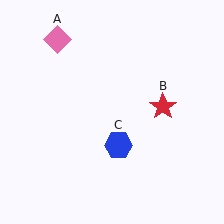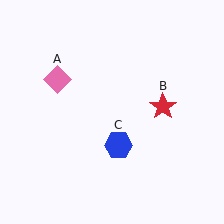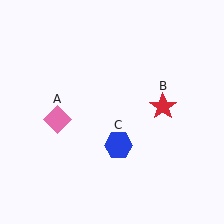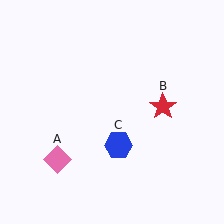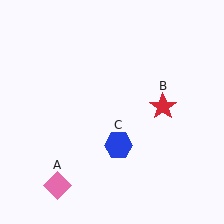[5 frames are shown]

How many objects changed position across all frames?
1 object changed position: pink diamond (object A).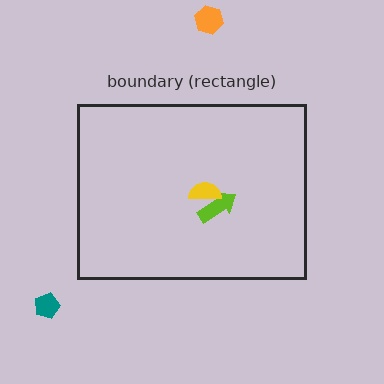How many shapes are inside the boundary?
2 inside, 2 outside.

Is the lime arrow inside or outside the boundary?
Inside.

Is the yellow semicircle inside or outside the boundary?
Inside.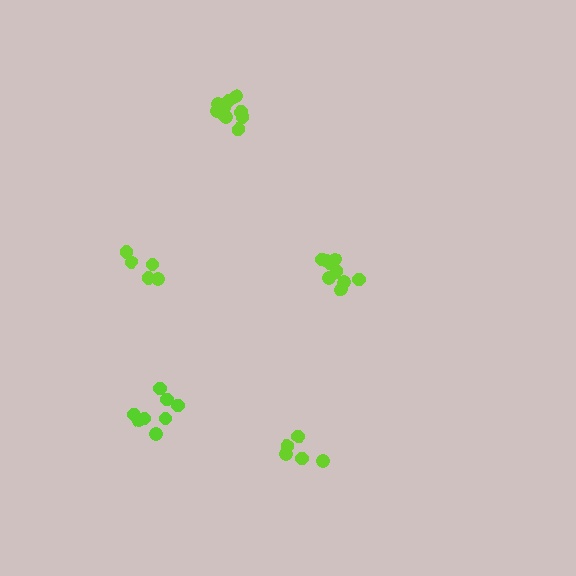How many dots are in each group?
Group 1: 5 dots, Group 2: 5 dots, Group 3: 9 dots, Group 4: 8 dots, Group 5: 10 dots (37 total).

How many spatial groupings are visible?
There are 5 spatial groupings.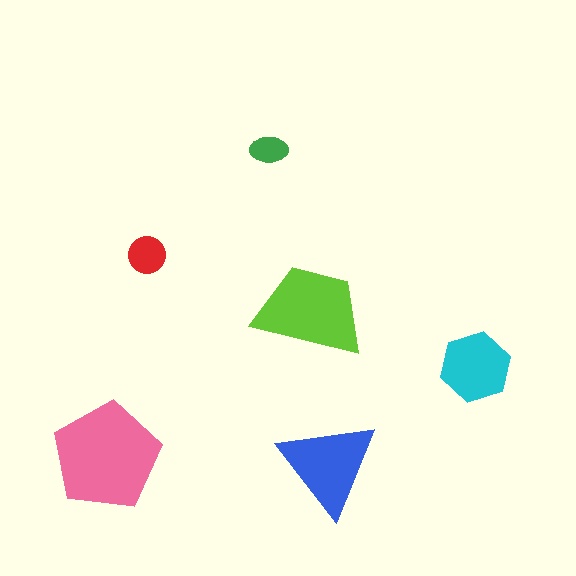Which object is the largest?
The pink pentagon.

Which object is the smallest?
The green ellipse.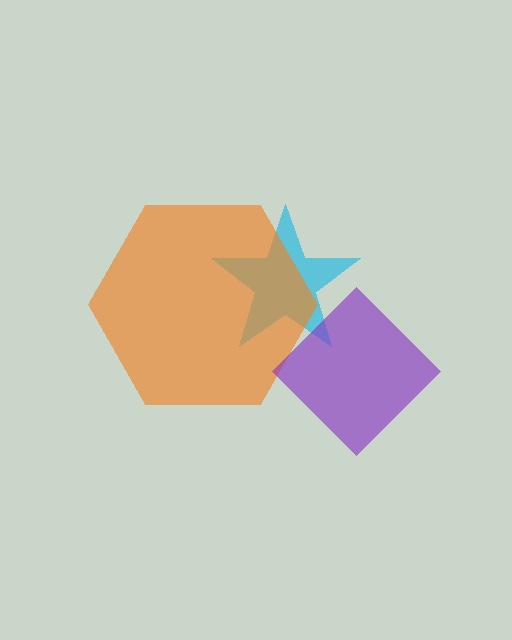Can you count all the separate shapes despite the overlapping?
Yes, there are 3 separate shapes.